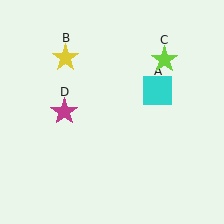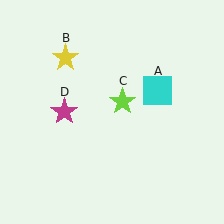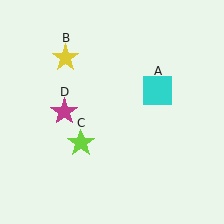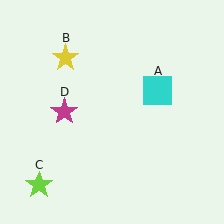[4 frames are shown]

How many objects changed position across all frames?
1 object changed position: lime star (object C).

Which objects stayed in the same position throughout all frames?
Cyan square (object A) and yellow star (object B) and magenta star (object D) remained stationary.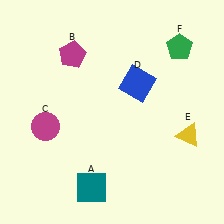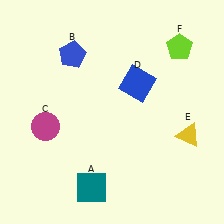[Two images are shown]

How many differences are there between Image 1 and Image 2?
There are 2 differences between the two images.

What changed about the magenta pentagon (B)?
In Image 1, B is magenta. In Image 2, it changed to blue.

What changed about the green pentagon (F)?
In Image 1, F is green. In Image 2, it changed to lime.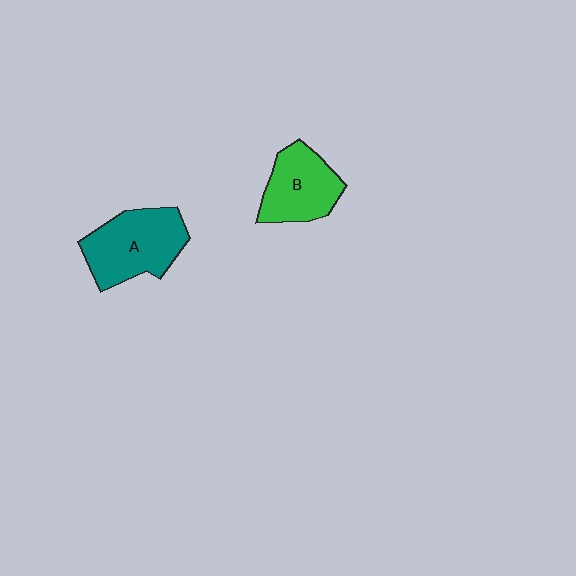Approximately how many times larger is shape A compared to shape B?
Approximately 1.3 times.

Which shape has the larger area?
Shape A (teal).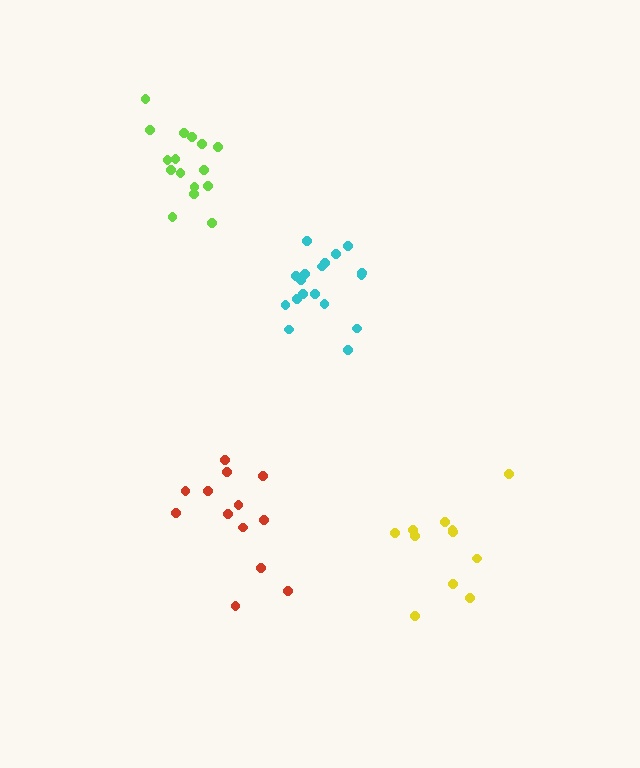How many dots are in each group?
Group 1: 13 dots, Group 2: 12 dots, Group 3: 18 dots, Group 4: 16 dots (59 total).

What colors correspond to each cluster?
The clusters are colored: red, yellow, cyan, lime.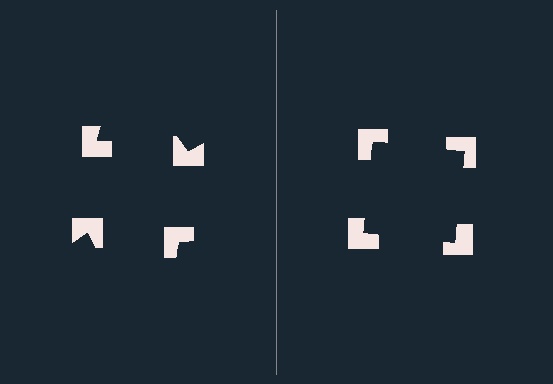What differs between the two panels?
The notched squares are positioned identically on both sides; only the wedge orientations differ. On the right they align to a square; on the left they are misaligned.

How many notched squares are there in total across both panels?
8 — 4 on each side.